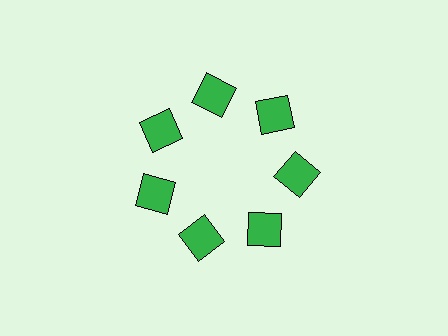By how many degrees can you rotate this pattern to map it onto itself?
The pattern maps onto itself every 51 degrees of rotation.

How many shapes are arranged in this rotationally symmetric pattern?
There are 7 shapes, arranged in 7 groups of 1.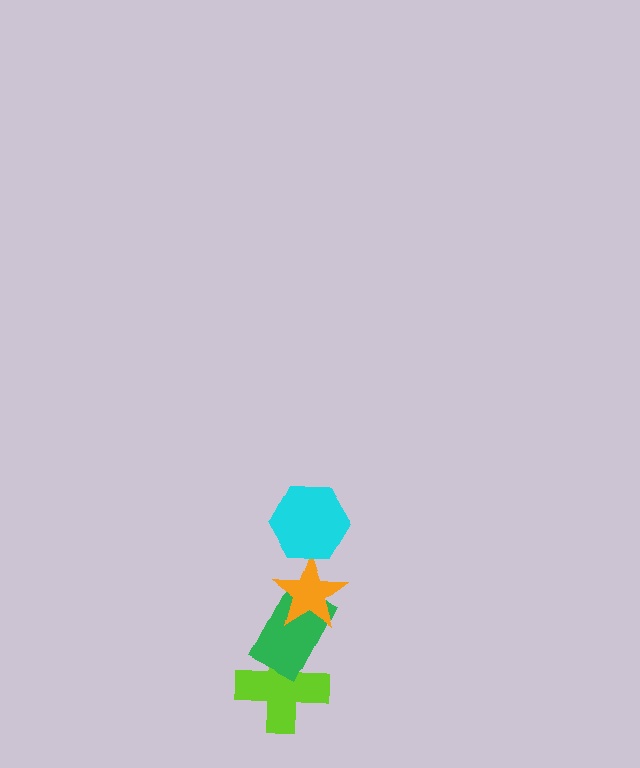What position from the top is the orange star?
The orange star is 2nd from the top.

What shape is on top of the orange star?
The cyan hexagon is on top of the orange star.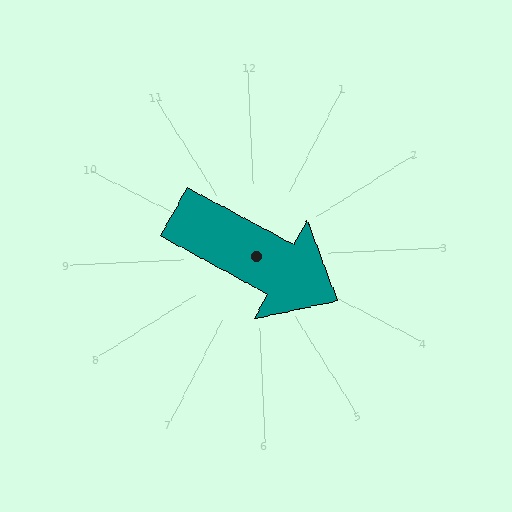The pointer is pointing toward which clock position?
Roughly 4 o'clock.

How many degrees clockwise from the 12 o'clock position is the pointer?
Approximately 121 degrees.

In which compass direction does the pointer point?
Southeast.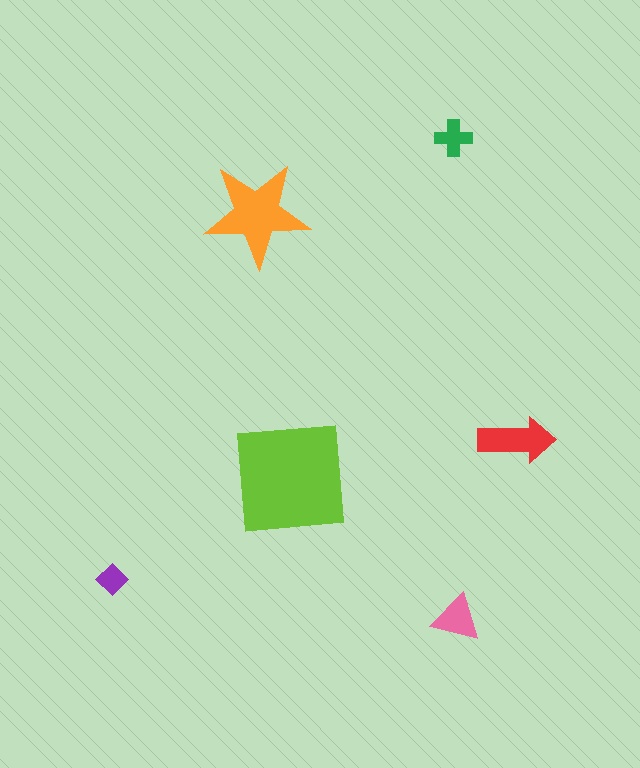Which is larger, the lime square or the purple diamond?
The lime square.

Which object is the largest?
The lime square.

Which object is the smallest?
The purple diamond.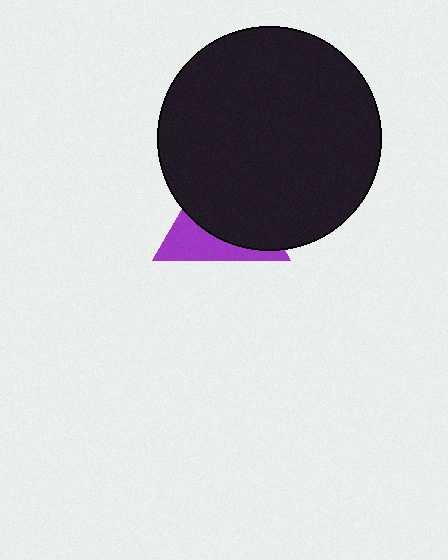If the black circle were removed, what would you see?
You would see the complete purple triangle.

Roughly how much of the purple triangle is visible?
A small part of it is visible (roughly 36%).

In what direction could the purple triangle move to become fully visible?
The purple triangle could move down. That would shift it out from behind the black circle entirely.